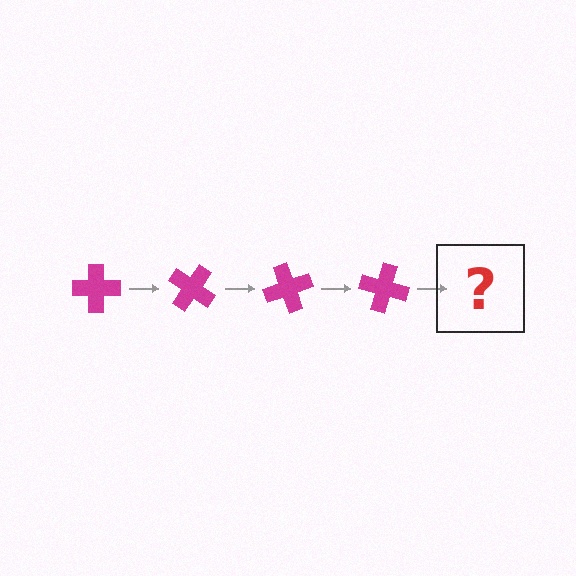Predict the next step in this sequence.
The next step is a magenta cross rotated 140 degrees.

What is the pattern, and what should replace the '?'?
The pattern is that the cross rotates 35 degrees each step. The '?' should be a magenta cross rotated 140 degrees.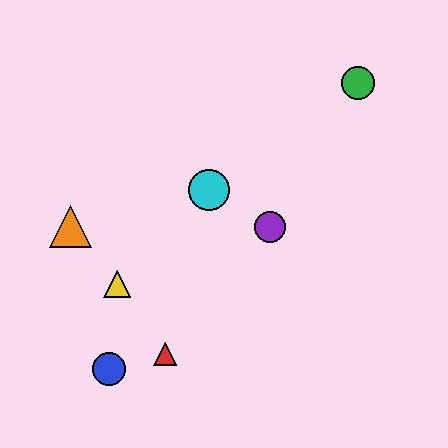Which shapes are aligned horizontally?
The purple circle, the orange triangle are aligned horizontally.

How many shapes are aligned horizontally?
2 shapes (the purple circle, the orange triangle) are aligned horizontally.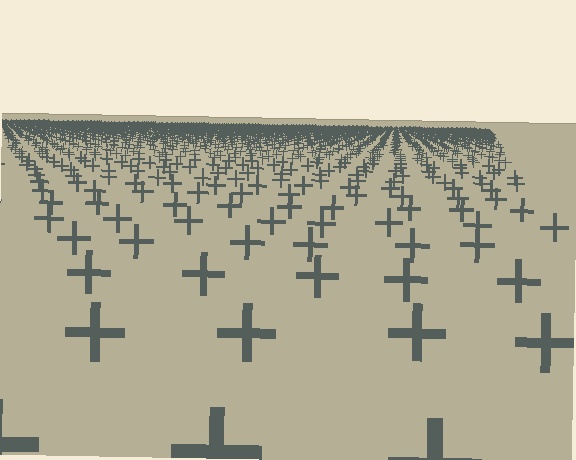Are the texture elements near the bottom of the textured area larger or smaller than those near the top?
Larger. Near the bottom, elements are closer to the viewer and appear at a bigger on-screen size.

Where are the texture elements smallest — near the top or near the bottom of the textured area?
Near the top.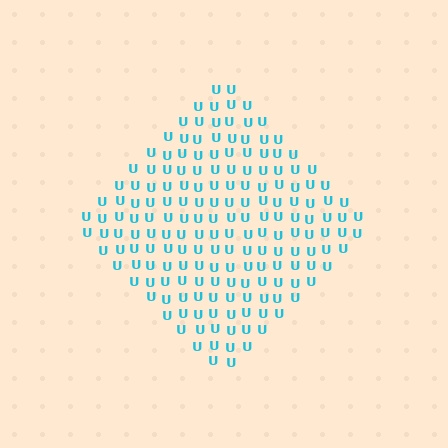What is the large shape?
The large shape is a diamond.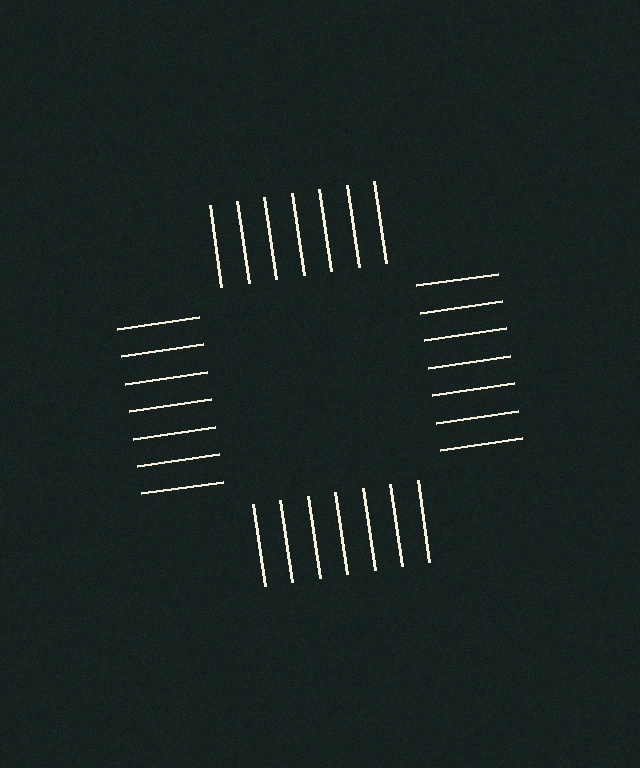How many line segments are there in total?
28 — 7 along each of the 4 edges.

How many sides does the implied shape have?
4 sides — the line-ends trace a square.